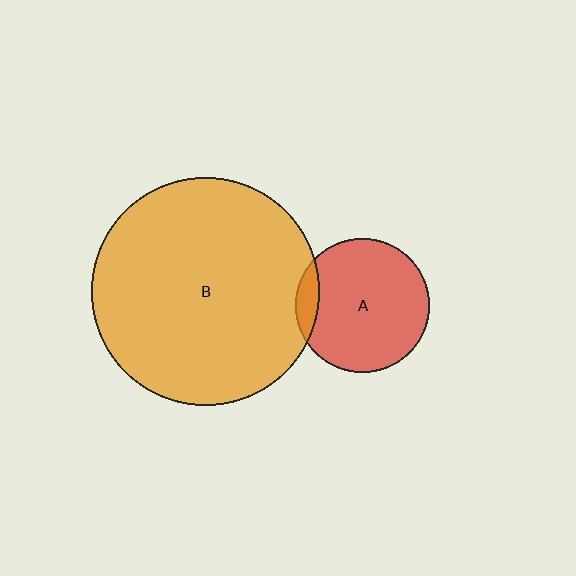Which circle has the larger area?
Circle B (orange).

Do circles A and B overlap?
Yes.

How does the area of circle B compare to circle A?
Approximately 2.9 times.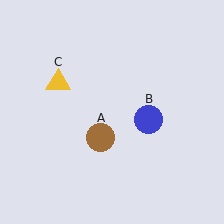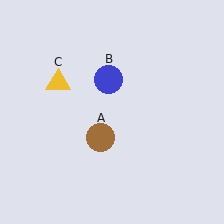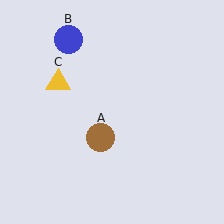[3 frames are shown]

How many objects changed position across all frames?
1 object changed position: blue circle (object B).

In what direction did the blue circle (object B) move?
The blue circle (object B) moved up and to the left.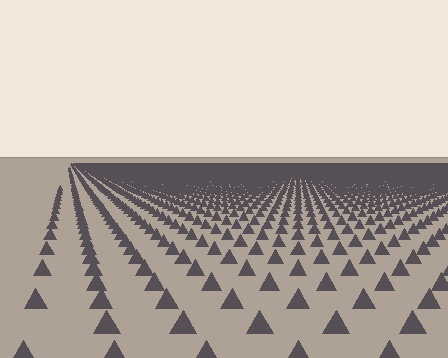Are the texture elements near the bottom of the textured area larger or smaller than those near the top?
Larger. Near the bottom, elements are closer to the viewer and appear at a bigger on-screen size.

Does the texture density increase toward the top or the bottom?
Density increases toward the top.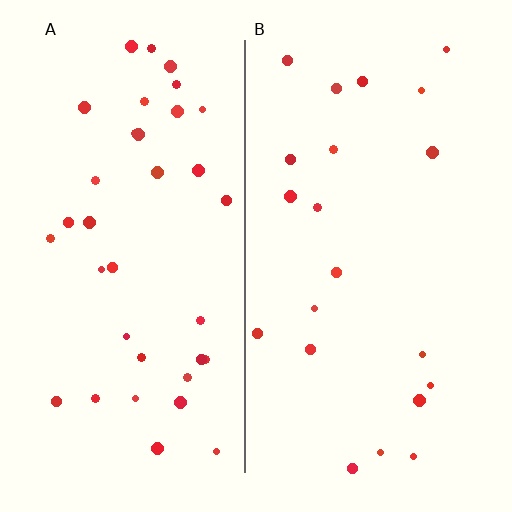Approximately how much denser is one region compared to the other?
Approximately 1.7× — region A over region B.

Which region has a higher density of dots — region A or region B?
A (the left).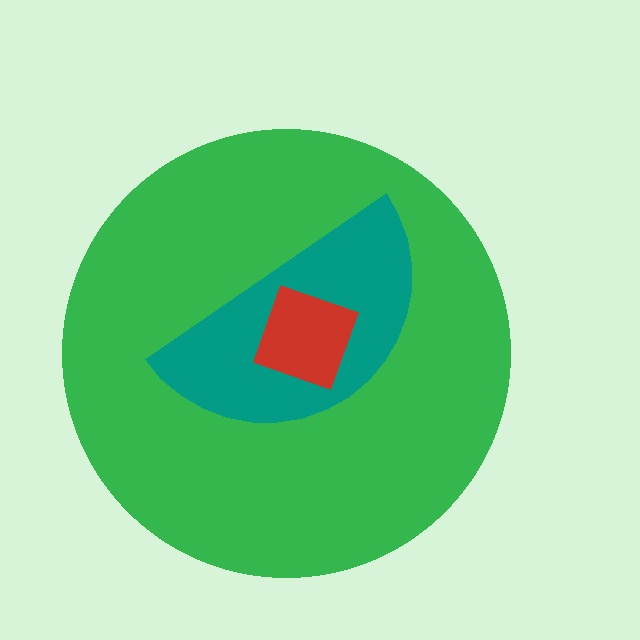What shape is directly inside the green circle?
The teal semicircle.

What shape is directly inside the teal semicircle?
The red diamond.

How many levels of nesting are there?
3.